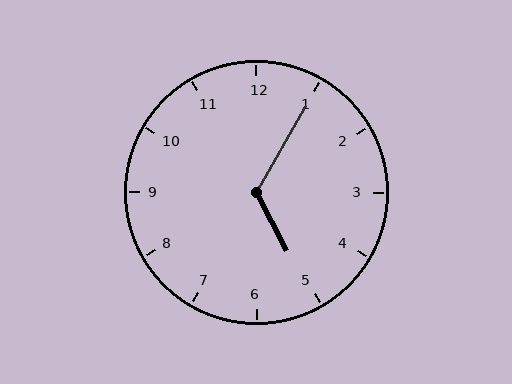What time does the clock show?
5:05.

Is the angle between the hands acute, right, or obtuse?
It is obtuse.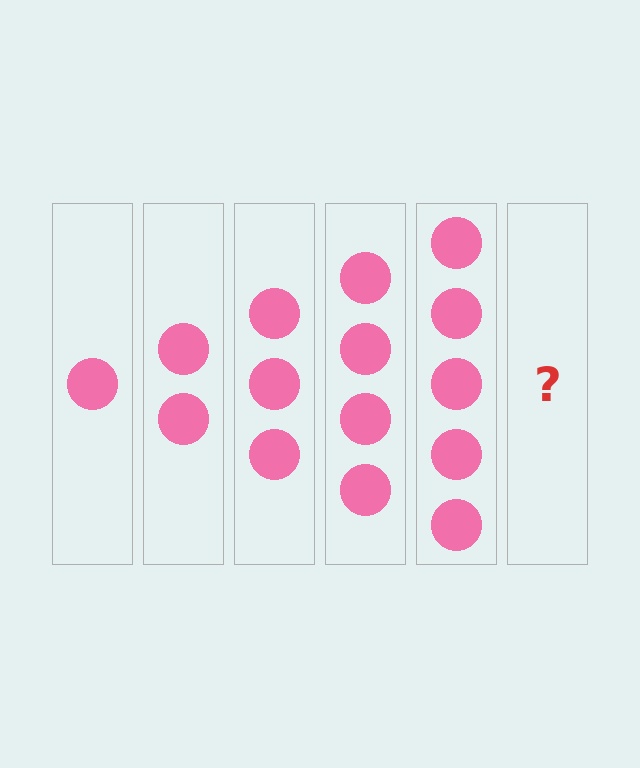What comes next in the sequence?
The next element should be 6 circles.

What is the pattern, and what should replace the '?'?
The pattern is that each step adds one more circle. The '?' should be 6 circles.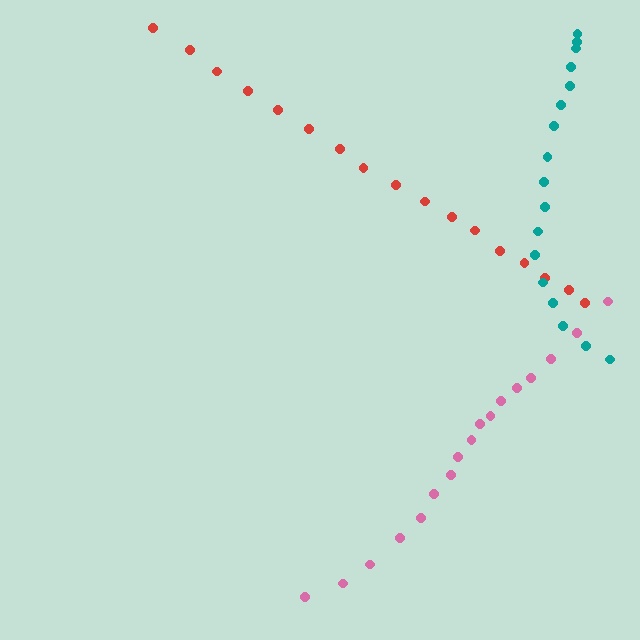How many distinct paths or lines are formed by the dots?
There are 3 distinct paths.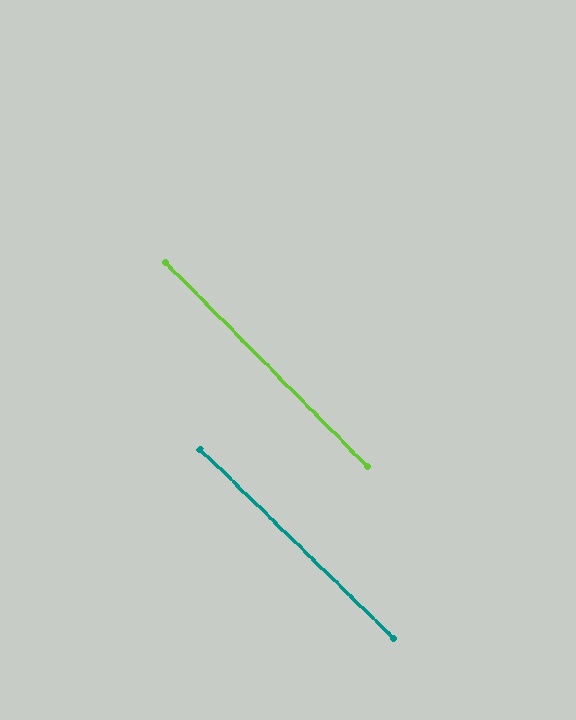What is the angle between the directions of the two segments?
Approximately 1 degree.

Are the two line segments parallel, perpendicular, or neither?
Parallel — their directions differ by only 0.9°.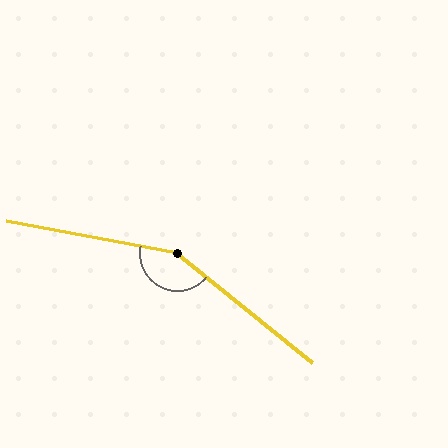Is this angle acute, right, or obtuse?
It is obtuse.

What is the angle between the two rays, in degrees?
Approximately 152 degrees.